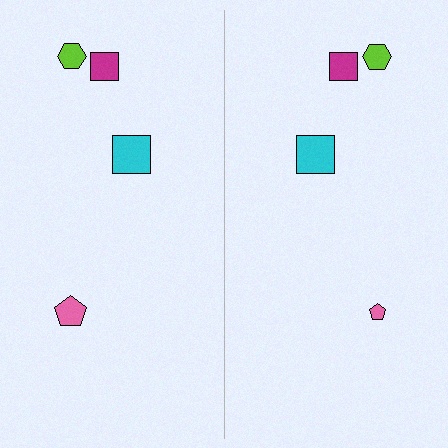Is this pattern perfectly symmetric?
No, the pattern is not perfectly symmetric. The pink pentagon on the right side has a different size than its mirror counterpart.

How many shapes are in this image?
There are 8 shapes in this image.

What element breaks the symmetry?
The pink pentagon on the right side has a different size than its mirror counterpart.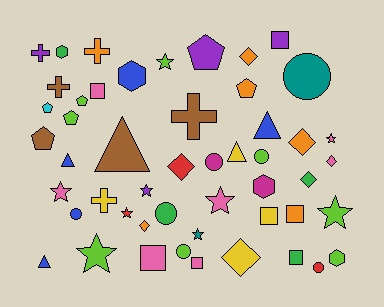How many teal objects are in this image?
There are 2 teal objects.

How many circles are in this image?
There are 7 circles.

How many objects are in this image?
There are 50 objects.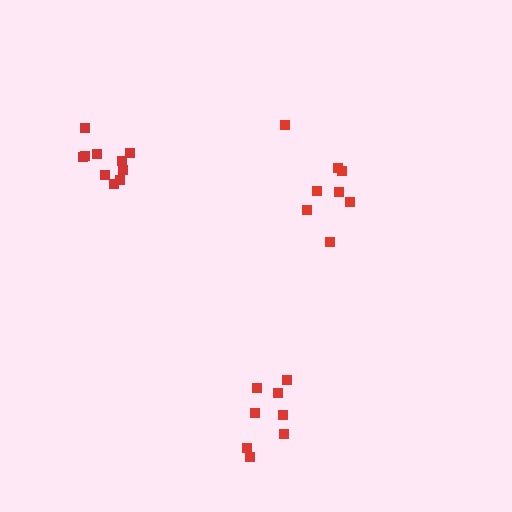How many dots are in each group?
Group 1: 8 dots, Group 2: 8 dots, Group 3: 10 dots (26 total).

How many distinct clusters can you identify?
There are 3 distinct clusters.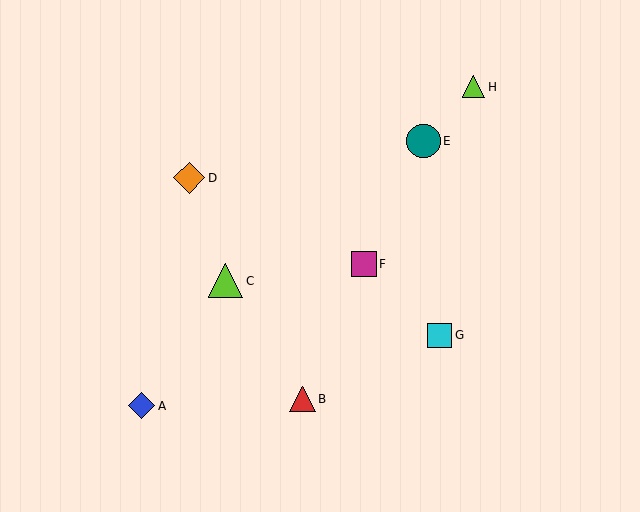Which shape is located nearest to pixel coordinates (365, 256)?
The magenta square (labeled F) at (364, 264) is nearest to that location.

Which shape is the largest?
The lime triangle (labeled C) is the largest.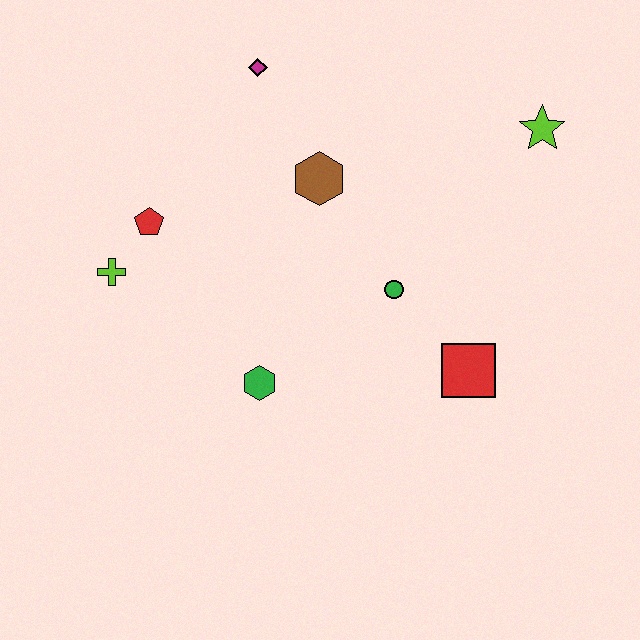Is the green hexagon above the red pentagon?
No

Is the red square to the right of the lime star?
No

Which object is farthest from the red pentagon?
The lime star is farthest from the red pentagon.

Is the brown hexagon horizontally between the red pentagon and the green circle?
Yes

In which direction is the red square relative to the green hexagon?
The red square is to the right of the green hexagon.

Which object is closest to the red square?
The green circle is closest to the red square.